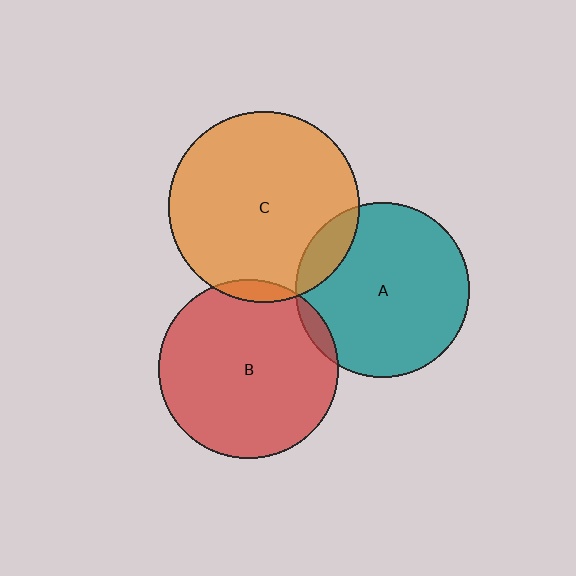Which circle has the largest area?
Circle C (orange).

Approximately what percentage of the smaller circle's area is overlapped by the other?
Approximately 10%.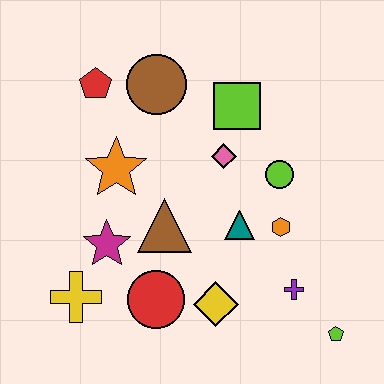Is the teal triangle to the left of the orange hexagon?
Yes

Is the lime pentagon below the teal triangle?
Yes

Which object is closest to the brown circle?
The red pentagon is closest to the brown circle.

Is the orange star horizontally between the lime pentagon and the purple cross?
No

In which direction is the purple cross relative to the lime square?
The purple cross is below the lime square.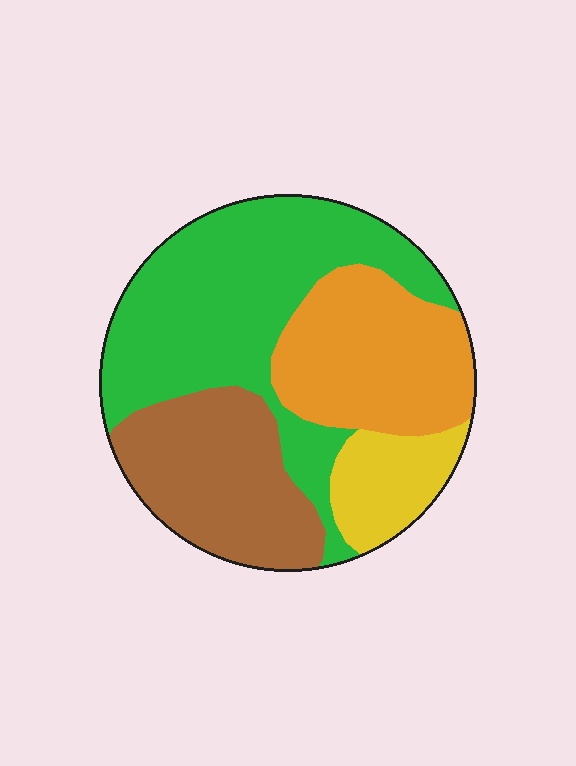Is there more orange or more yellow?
Orange.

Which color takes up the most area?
Green, at roughly 40%.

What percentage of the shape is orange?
Orange takes up between a sixth and a third of the shape.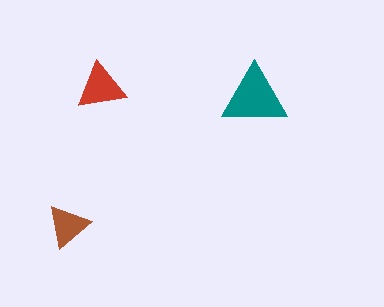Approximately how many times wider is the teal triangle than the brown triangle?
About 1.5 times wider.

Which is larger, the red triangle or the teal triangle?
The teal one.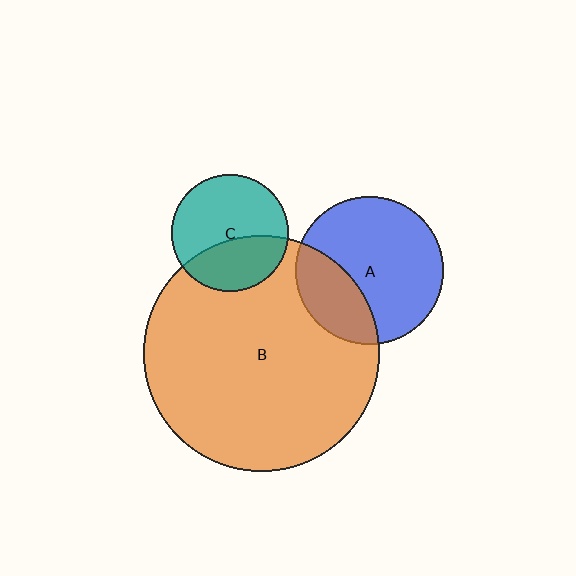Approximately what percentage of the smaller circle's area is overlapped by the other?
Approximately 35%.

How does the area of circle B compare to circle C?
Approximately 4.0 times.